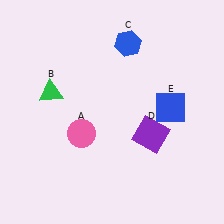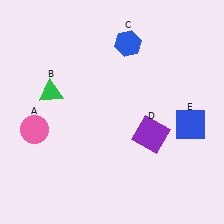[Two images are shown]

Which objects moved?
The objects that moved are: the pink circle (A), the blue square (E).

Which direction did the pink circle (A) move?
The pink circle (A) moved left.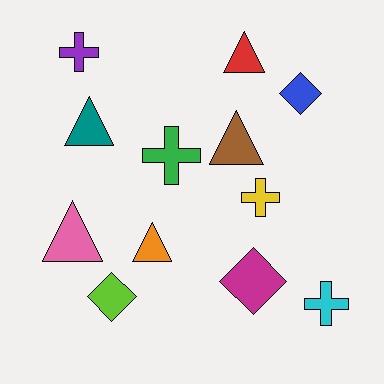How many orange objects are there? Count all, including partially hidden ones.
There is 1 orange object.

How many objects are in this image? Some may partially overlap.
There are 12 objects.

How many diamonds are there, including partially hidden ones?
There are 3 diamonds.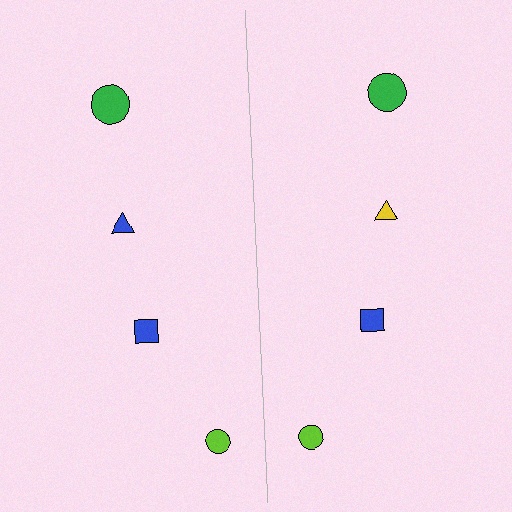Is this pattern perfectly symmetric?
No, the pattern is not perfectly symmetric. The yellow triangle on the right side breaks the symmetry — its mirror counterpart is blue.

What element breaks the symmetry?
The yellow triangle on the right side breaks the symmetry — its mirror counterpart is blue.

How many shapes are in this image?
There are 8 shapes in this image.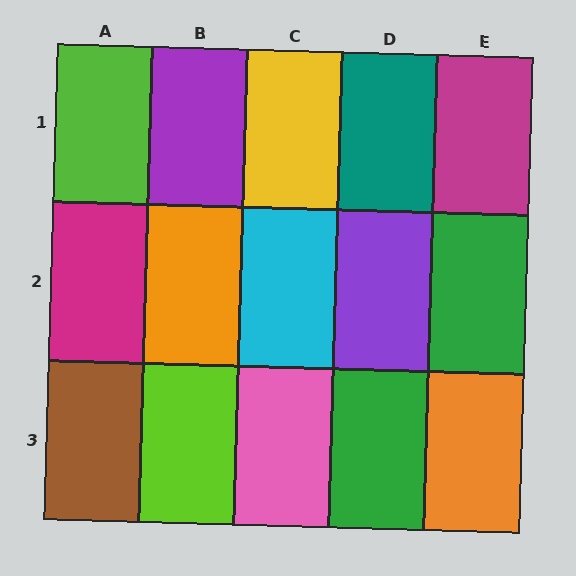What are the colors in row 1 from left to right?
Lime, purple, yellow, teal, magenta.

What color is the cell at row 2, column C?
Cyan.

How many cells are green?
2 cells are green.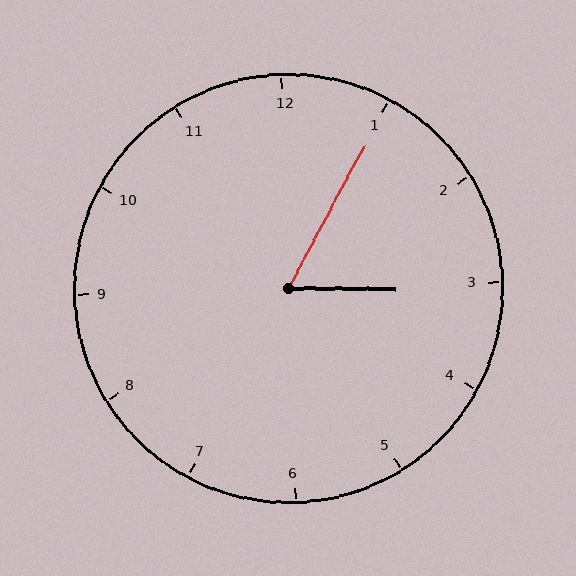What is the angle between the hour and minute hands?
Approximately 62 degrees.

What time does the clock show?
3:05.